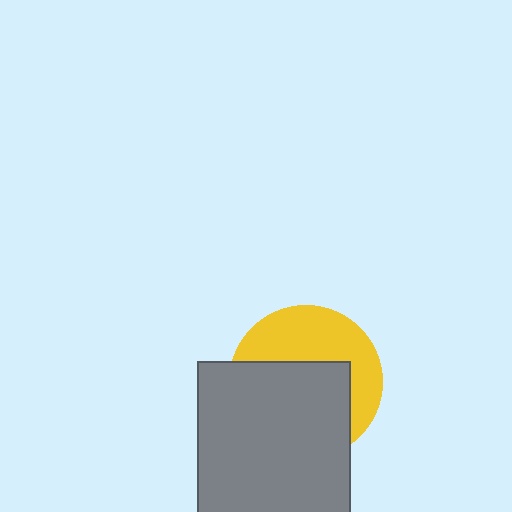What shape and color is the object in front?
The object in front is a gray square.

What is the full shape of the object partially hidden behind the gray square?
The partially hidden object is a yellow circle.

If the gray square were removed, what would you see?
You would see the complete yellow circle.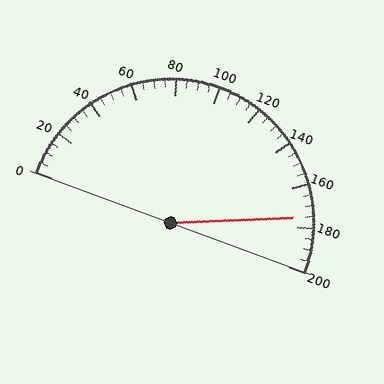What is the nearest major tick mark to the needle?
The nearest major tick mark is 180.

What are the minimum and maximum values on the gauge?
The gauge ranges from 0 to 200.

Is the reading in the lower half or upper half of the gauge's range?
The reading is in the upper half of the range (0 to 200).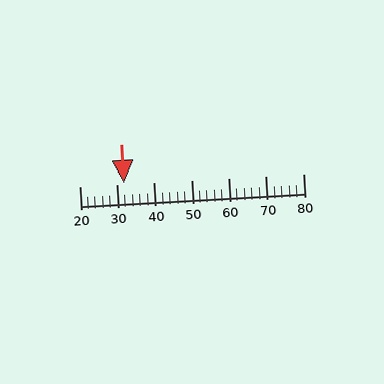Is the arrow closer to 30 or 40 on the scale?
The arrow is closer to 30.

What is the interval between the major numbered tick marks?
The major tick marks are spaced 10 units apart.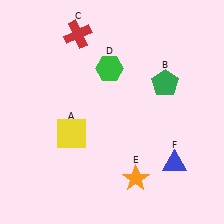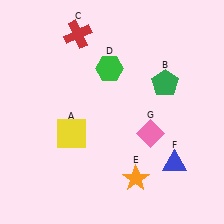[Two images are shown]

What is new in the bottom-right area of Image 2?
A pink diamond (G) was added in the bottom-right area of Image 2.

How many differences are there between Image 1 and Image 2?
There is 1 difference between the two images.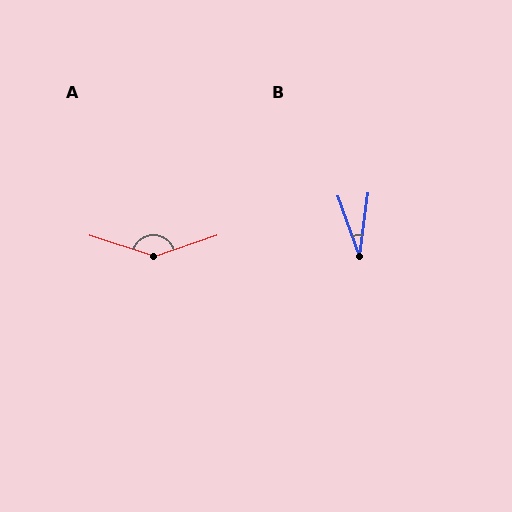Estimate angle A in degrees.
Approximately 143 degrees.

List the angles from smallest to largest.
B (27°), A (143°).